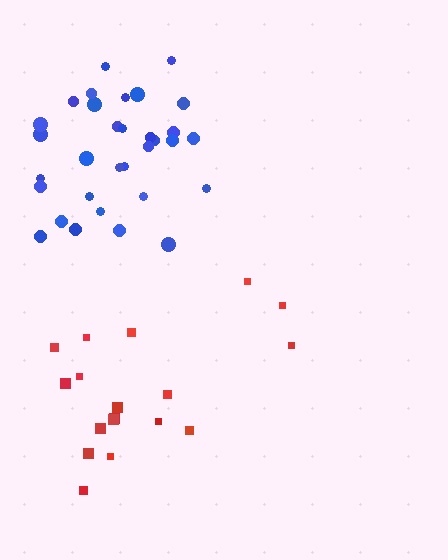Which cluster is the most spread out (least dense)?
Red.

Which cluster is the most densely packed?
Blue.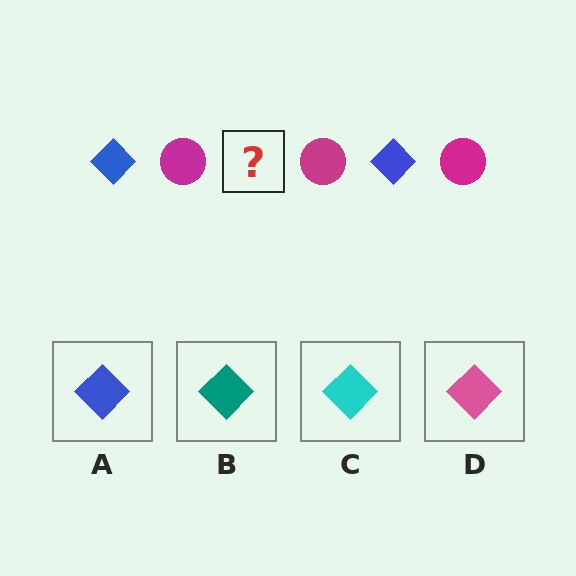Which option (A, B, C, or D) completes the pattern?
A.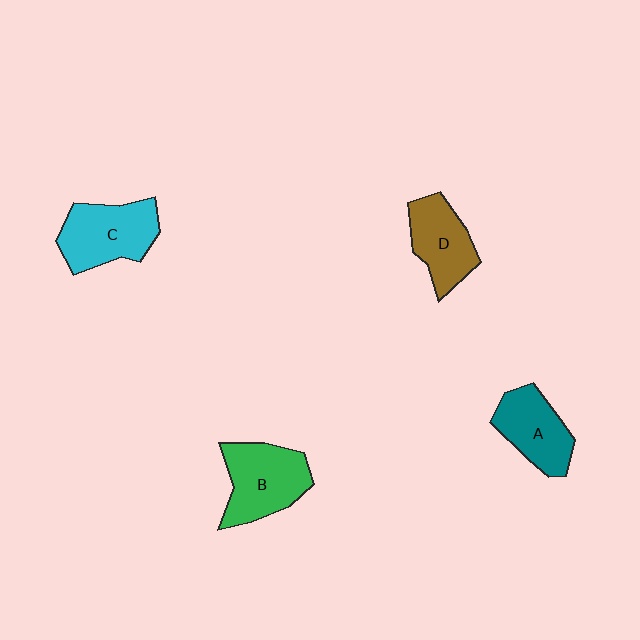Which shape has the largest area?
Shape B (green).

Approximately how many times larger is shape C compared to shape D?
Approximately 1.2 times.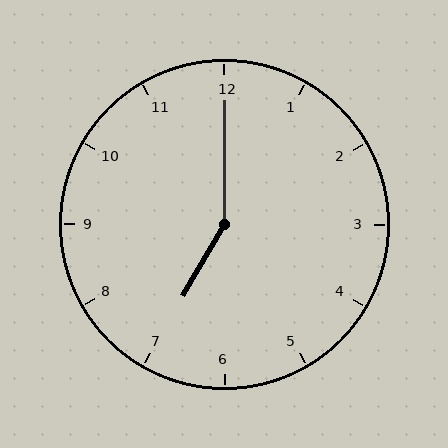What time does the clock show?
7:00.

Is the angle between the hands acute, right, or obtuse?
It is obtuse.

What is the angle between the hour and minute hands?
Approximately 150 degrees.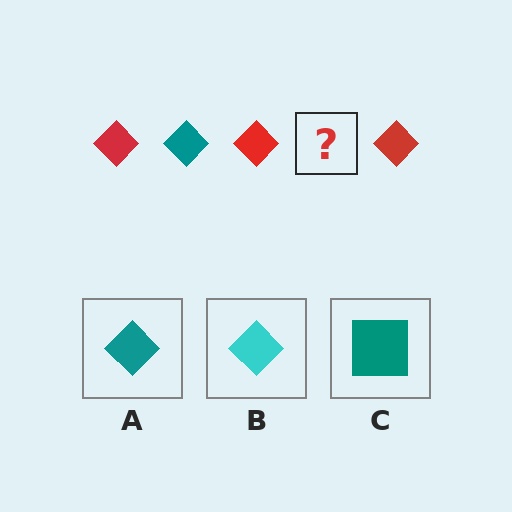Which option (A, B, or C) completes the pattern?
A.